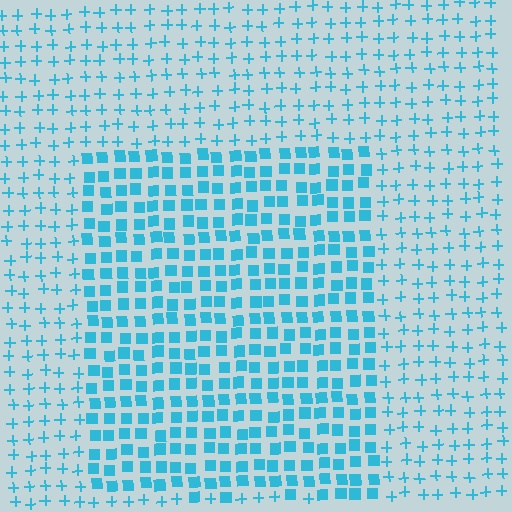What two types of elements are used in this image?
The image uses squares inside the rectangle region and plus signs outside it.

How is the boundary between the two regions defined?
The boundary is defined by a change in element shape: squares inside vs. plus signs outside. All elements share the same color and spacing.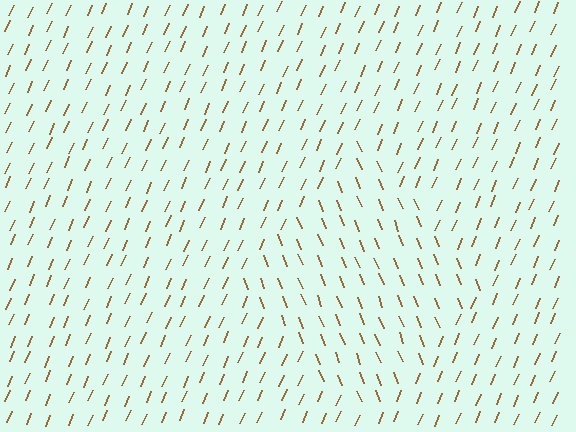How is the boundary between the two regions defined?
The boundary is defined purely by a change in line orientation (approximately 45 degrees difference). All lines are the same color and thickness.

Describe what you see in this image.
The image is filled with small brown line segments. A diamond region in the image has lines oriented differently from the surrounding lines, creating a visible texture boundary.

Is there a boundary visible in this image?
Yes, there is a texture boundary formed by a change in line orientation.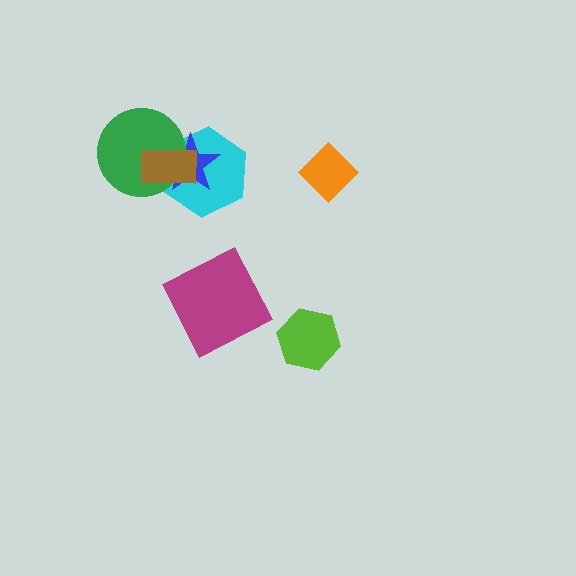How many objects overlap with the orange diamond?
0 objects overlap with the orange diamond.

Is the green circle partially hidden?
Yes, it is partially covered by another shape.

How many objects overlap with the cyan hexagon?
3 objects overlap with the cyan hexagon.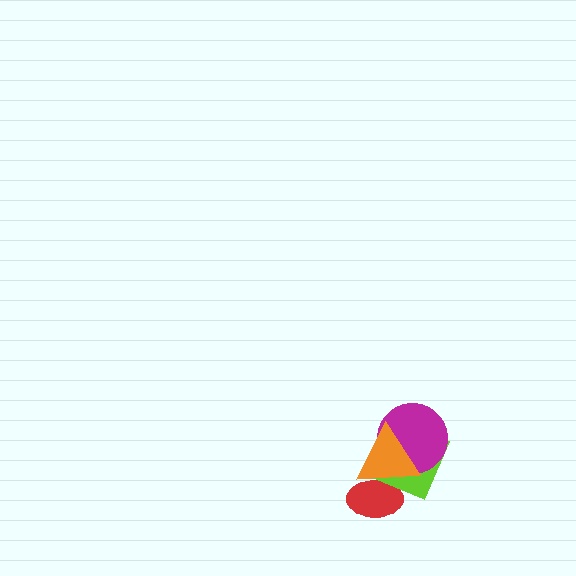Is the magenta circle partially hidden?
Yes, it is partially covered by another shape.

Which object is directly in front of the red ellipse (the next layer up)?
The lime diamond is directly in front of the red ellipse.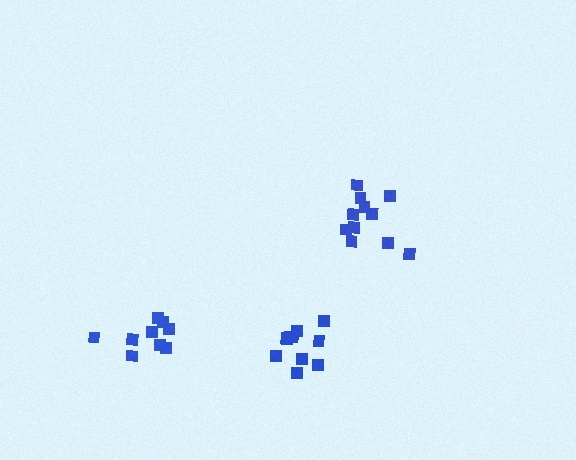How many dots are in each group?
Group 1: 11 dots, Group 2: 11 dots, Group 3: 9 dots (31 total).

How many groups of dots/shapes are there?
There are 3 groups.